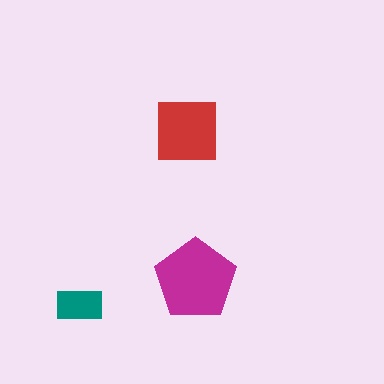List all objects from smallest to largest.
The teal rectangle, the red square, the magenta pentagon.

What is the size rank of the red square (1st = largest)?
2nd.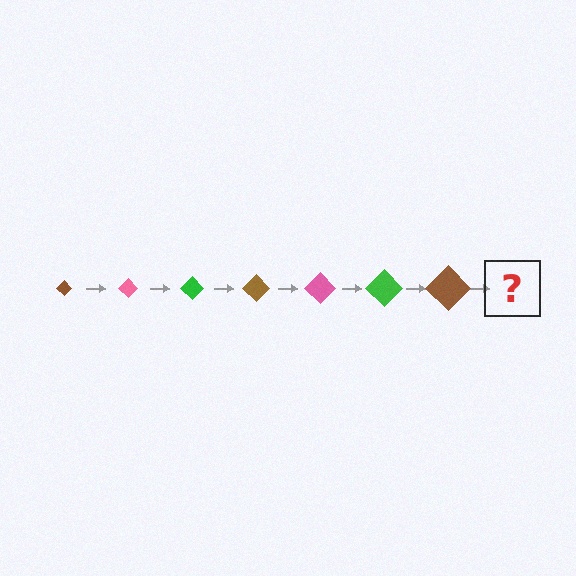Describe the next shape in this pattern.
It should be a pink diamond, larger than the previous one.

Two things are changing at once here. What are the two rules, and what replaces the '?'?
The two rules are that the diamond grows larger each step and the color cycles through brown, pink, and green. The '?' should be a pink diamond, larger than the previous one.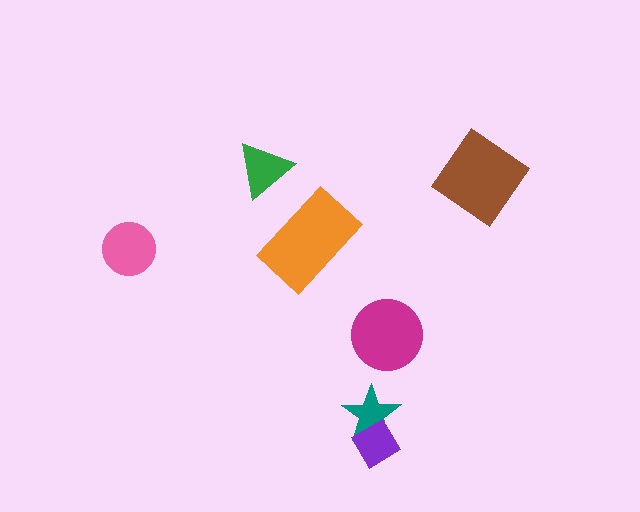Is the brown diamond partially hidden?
No, no other shape covers it.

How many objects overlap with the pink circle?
0 objects overlap with the pink circle.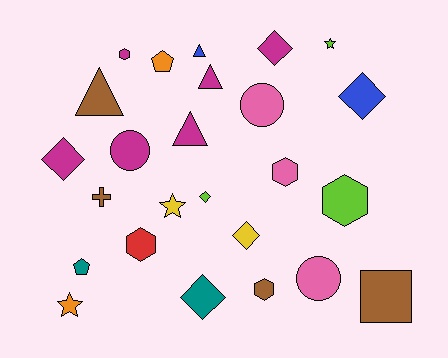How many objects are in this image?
There are 25 objects.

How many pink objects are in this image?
There are 3 pink objects.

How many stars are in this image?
There are 3 stars.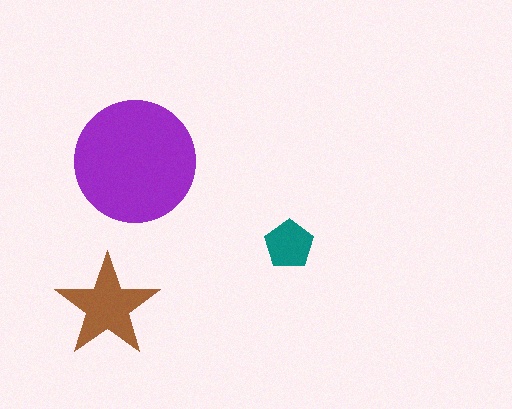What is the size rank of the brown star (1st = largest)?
2nd.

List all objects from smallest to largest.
The teal pentagon, the brown star, the purple circle.